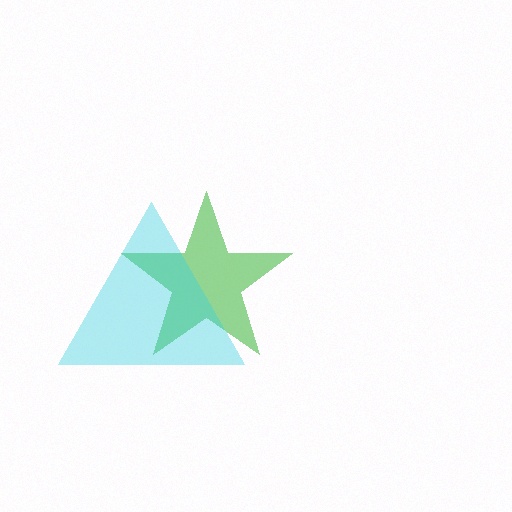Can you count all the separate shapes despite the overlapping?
Yes, there are 2 separate shapes.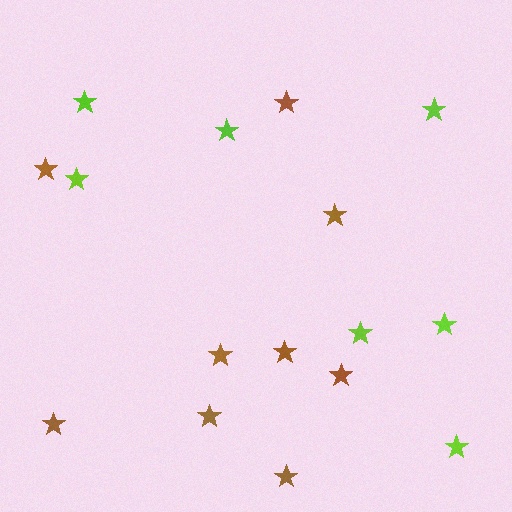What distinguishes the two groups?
There are 2 groups: one group of brown stars (9) and one group of lime stars (7).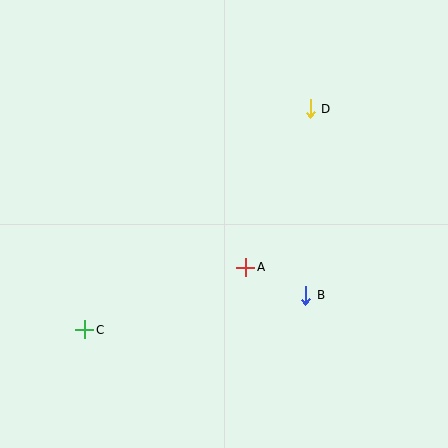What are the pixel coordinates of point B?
Point B is at (306, 295).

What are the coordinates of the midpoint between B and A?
The midpoint between B and A is at (276, 281).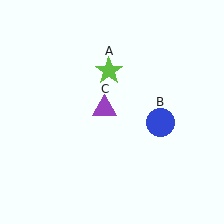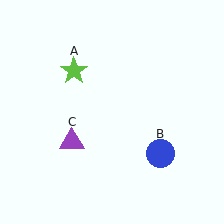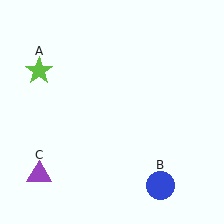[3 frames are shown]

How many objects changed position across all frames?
3 objects changed position: lime star (object A), blue circle (object B), purple triangle (object C).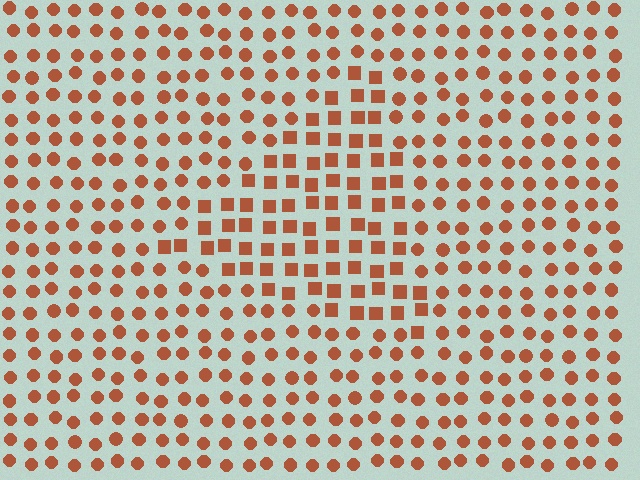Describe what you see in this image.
The image is filled with small brown elements arranged in a uniform grid. A triangle-shaped region contains squares, while the surrounding area contains circles. The boundary is defined purely by the change in element shape.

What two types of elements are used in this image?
The image uses squares inside the triangle region and circles outside it.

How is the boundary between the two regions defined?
The boundary is defined by a change in element shape: squares inside vs. circles outside. All elements share the same color and spacing.